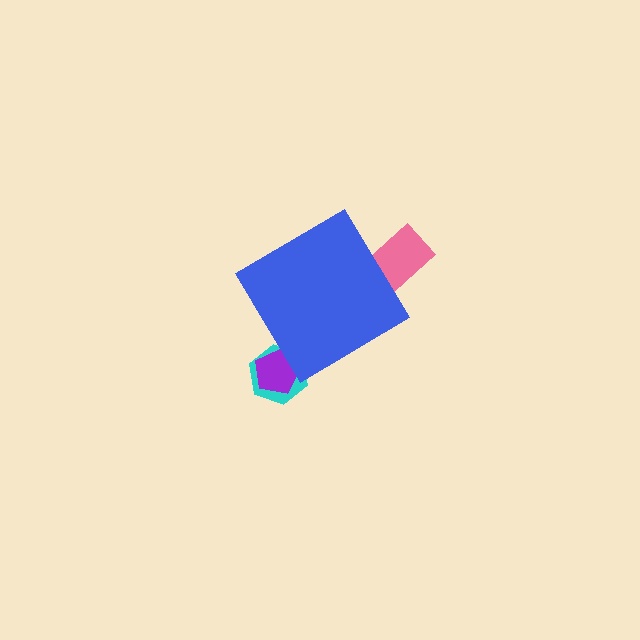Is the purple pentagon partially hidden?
Yes, the purple pentagon is partially hidden behind the blue diamond.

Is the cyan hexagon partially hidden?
Yes, the cyan hexagon is partially hidden behind the blue diamond.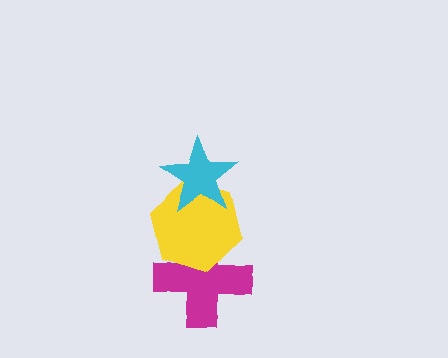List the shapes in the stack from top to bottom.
From top to bottom: the cyan star, the yellow hexagon, the magenta cross.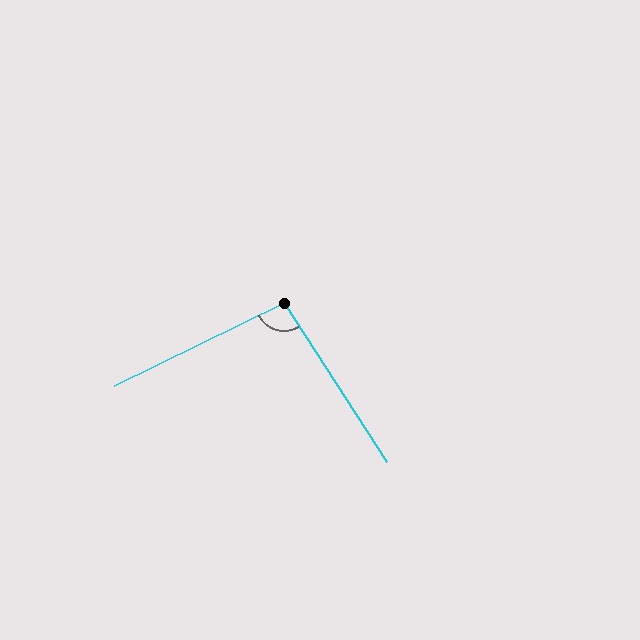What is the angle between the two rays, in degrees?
Approximately 97 degrees.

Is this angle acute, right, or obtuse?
It is obtuse.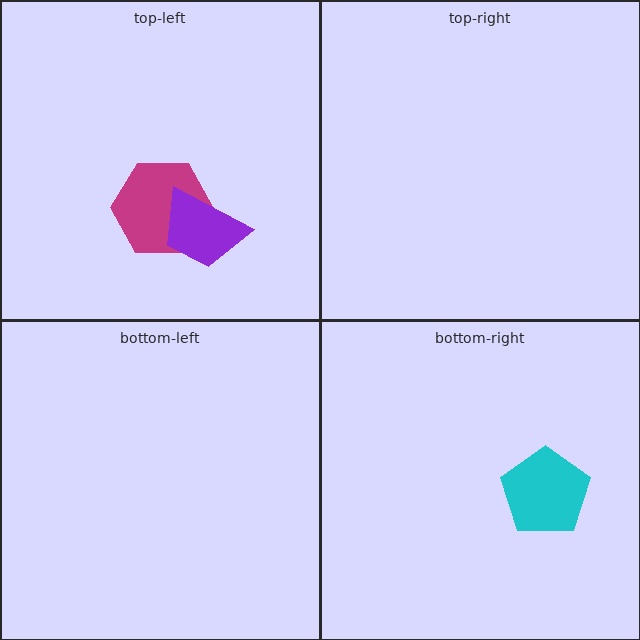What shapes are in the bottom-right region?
The cyan pentagon.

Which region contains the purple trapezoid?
The top-left region.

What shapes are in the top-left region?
The magenta hexagon, the purple trapezoid.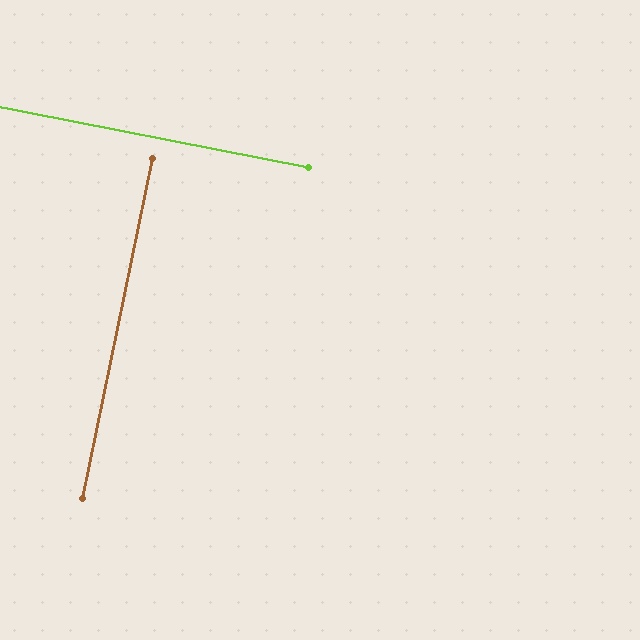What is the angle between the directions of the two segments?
Approximately 89 degrees.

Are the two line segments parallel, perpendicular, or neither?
Perpendicular — they meet at approximately 89°.